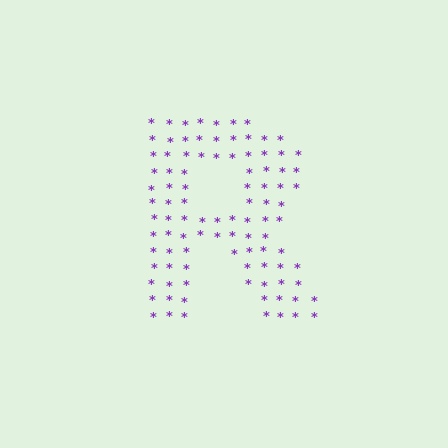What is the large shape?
The large shape is the letter R.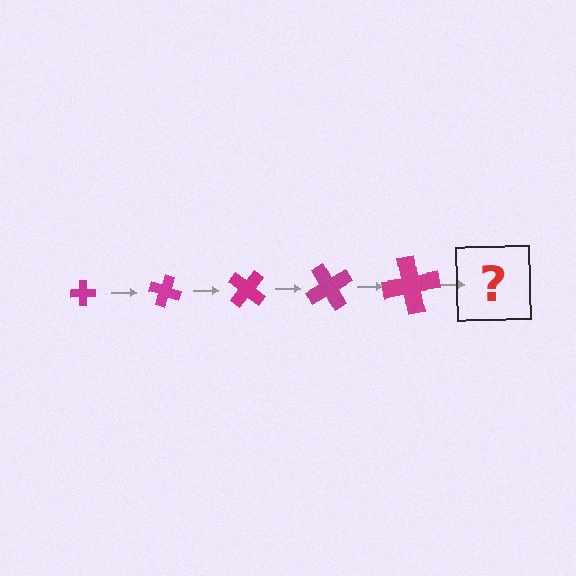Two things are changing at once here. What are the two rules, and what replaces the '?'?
The two rules are that the cross grows larger each step and it rotates 20 degrees each step. The '?' should be a cross, larger than the previous one and rotated 100 degrees from the start.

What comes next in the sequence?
The next element should be a cross, larger than the previous one and rotated 100 degrees from the start.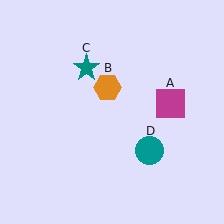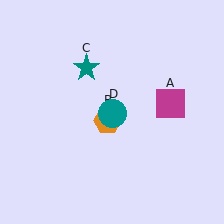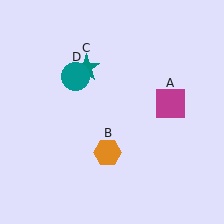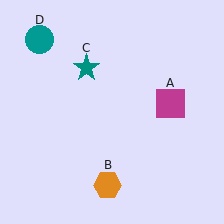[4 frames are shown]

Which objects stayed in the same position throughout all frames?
Magenta square (object A) and teal star (object C) remained stationary.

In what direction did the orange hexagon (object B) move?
The orange hexagon (object B) moved down.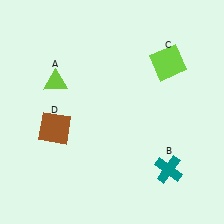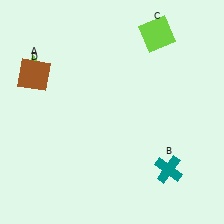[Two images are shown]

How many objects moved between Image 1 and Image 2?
3 objects moved between the two images.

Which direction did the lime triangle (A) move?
The lime triangle (A) moved left.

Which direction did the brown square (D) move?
The brown square (D) moved up.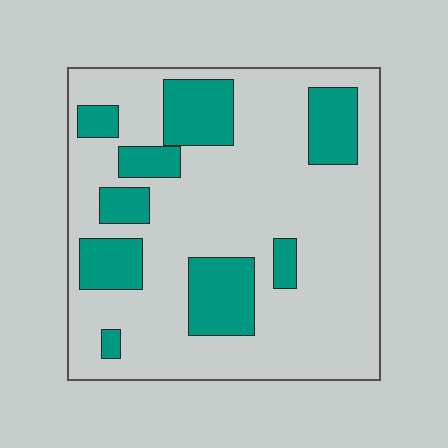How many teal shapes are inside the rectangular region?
9.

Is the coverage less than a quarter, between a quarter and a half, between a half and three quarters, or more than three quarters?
Less than a quarter.